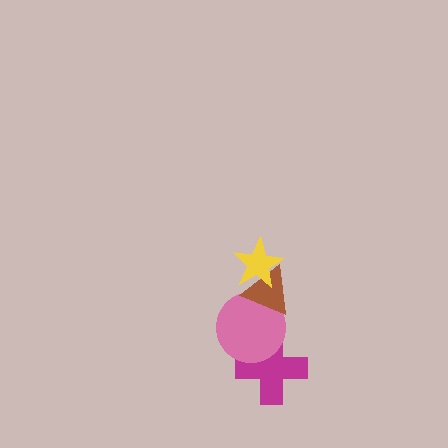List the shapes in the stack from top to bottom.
From top to bottom: the yellow star, the brown triangle, the pink circle, the magenta cross.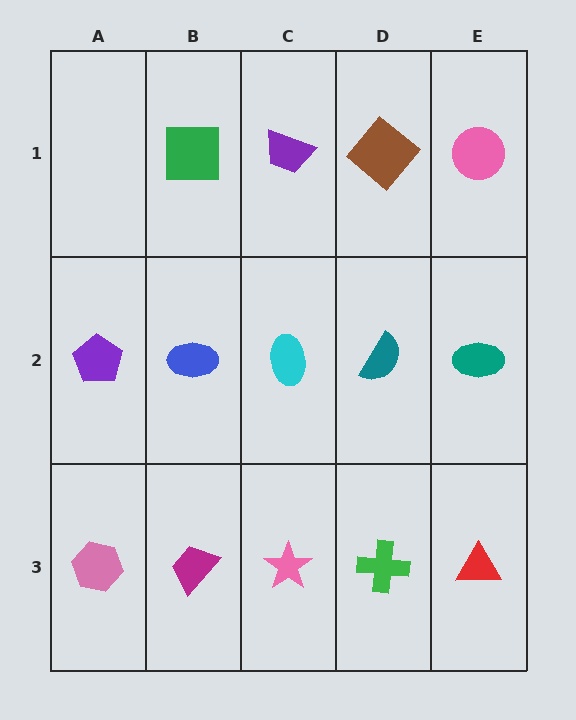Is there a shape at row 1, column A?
No, that cell is empty.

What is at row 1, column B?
A green square.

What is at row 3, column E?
A red triangle.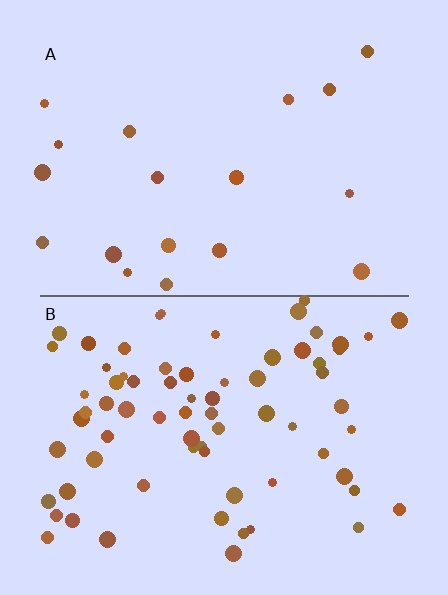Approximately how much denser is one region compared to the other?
Approximately 3.9× — region B over region A.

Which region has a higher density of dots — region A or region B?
B (the bottom).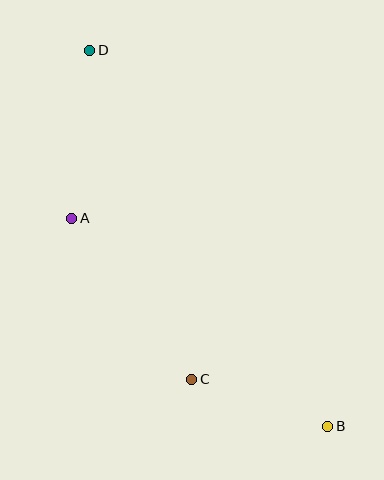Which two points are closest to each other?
Points B and C are closest to each other.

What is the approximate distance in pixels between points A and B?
The distance between A and B is approximately 330 pixels.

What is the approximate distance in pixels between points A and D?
The distance between A and D is approximately 169 pixels.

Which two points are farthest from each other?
Points B and D are farthest from each other.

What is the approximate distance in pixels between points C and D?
The distance between C and D is approximately 344 pixels.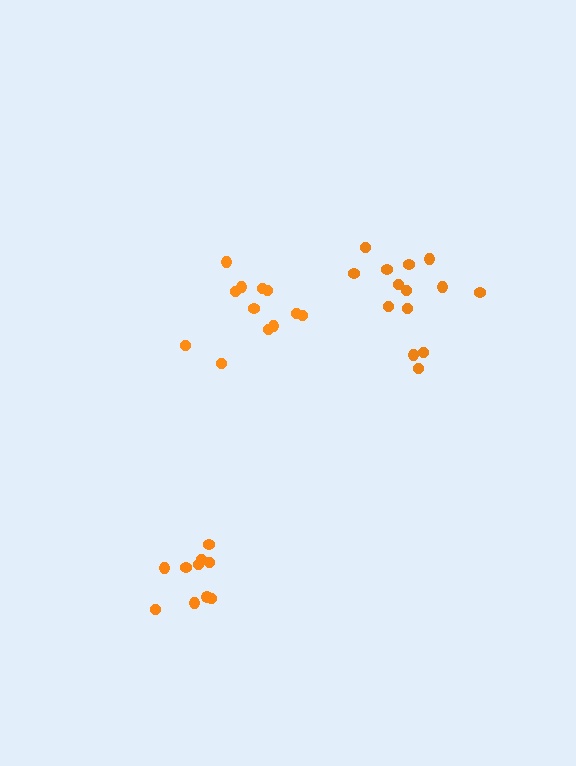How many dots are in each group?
Group 1: 12 dots, Group 2: 10 dots, Group 3: 14 dots (36 total).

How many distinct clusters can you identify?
There are 3 distinct clusters.